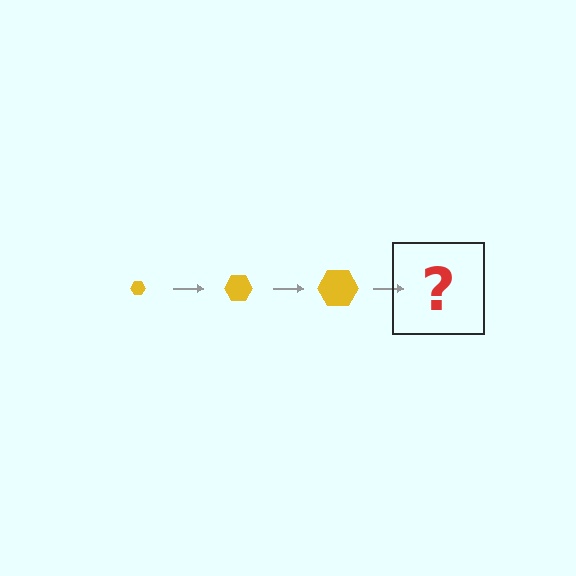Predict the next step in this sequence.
The next step is a yellow hexagon, larger than the previous one.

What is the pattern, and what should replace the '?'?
The pattern is that the hexagon gets progressively larger each step. The '?' should be a yellow hexagon, larger than the previous one.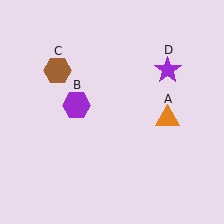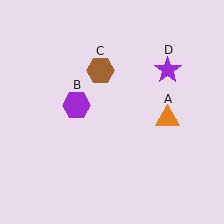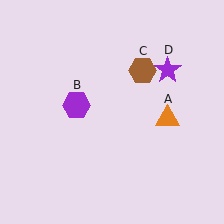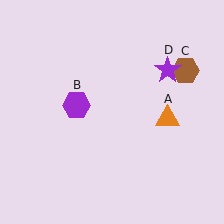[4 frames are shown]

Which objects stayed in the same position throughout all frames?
Orange triangle (object A) and purple hexagon (object B) and purple star (object D) remained stationary.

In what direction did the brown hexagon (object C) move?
The brown hexagon (object C) moved right.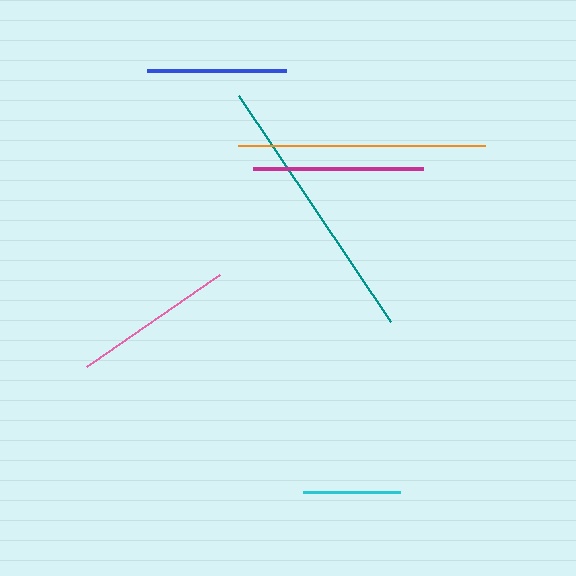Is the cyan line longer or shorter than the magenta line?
The magenta line is longer than the cyan line.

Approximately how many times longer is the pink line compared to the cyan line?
The pink line is approximately 1.7 times the length of the cyan line.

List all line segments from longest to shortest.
From longest to shortest: teal, orange, magenta, pink, blue, cyan.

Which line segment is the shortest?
The cyan line is the shortest at approximately 97 pixels.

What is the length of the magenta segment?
The magenta segment is approximately 170 pixels long.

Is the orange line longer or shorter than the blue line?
The orange line is longer than the blue line.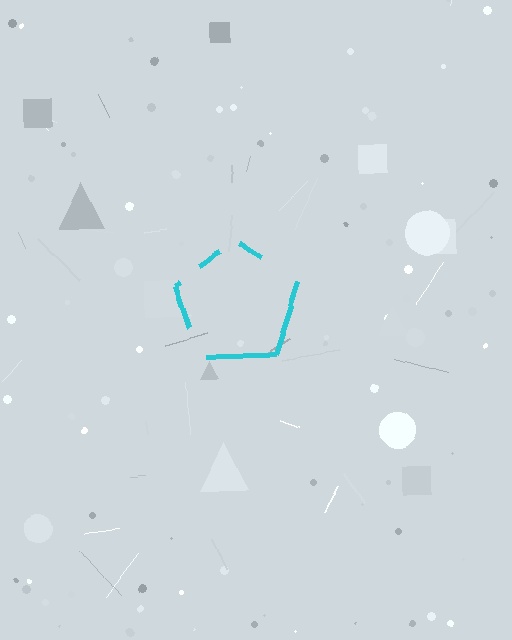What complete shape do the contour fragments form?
The contour fragments form a pentagon.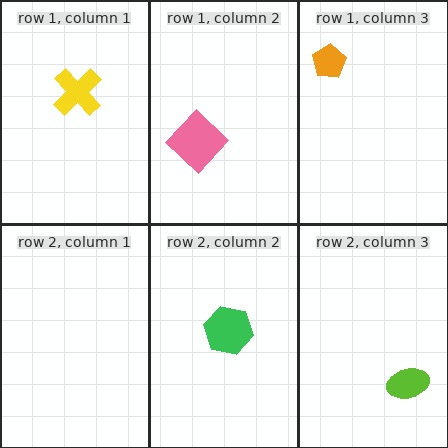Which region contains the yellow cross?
The row 1, column 1 region.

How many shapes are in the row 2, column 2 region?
1.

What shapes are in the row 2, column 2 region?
The green hexagon.